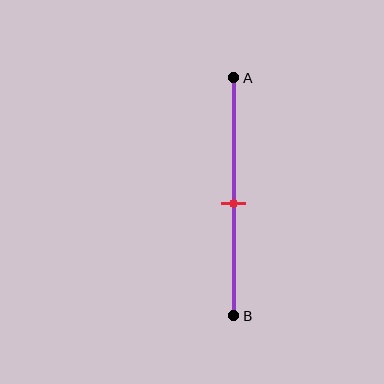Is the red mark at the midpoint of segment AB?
Yes, the mark is approximately at the midpoint.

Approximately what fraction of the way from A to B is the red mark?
The red mark is approximately 55% of the way from A to B.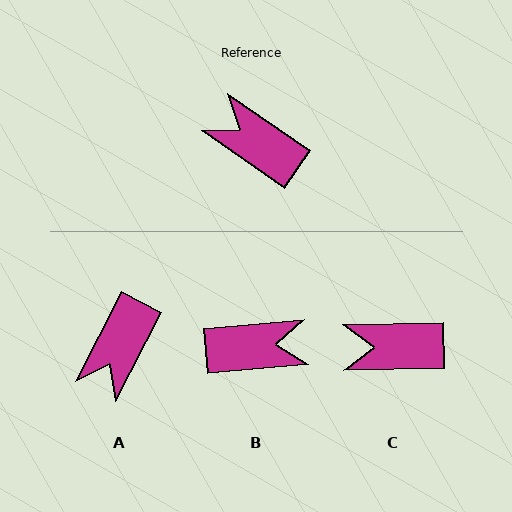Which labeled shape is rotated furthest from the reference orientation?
B, about 140 degrees away.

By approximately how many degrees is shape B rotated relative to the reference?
Approximately 140 degrees clockwise.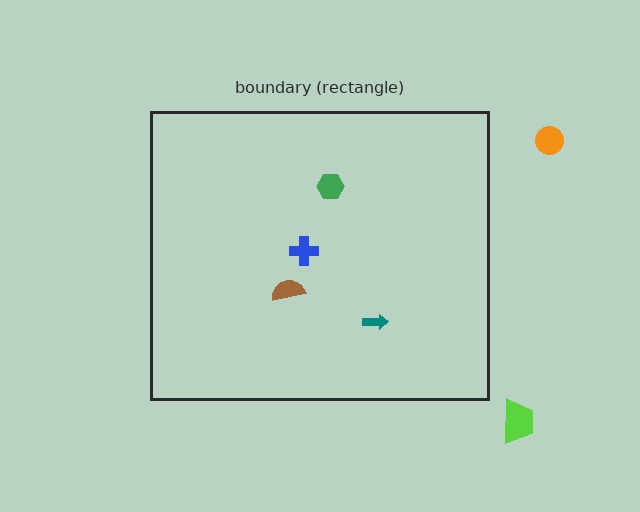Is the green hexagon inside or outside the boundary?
Inside.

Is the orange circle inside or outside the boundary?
Outside.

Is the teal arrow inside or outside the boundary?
Inside.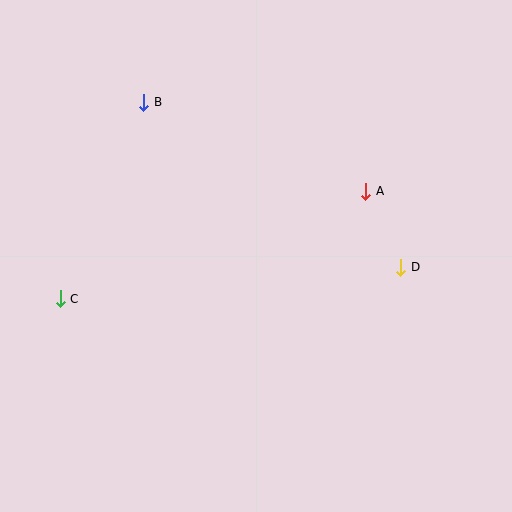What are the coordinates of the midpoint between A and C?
The midpoint between A and C is at (213, 245).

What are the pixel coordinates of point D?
Point D is at (401, 267).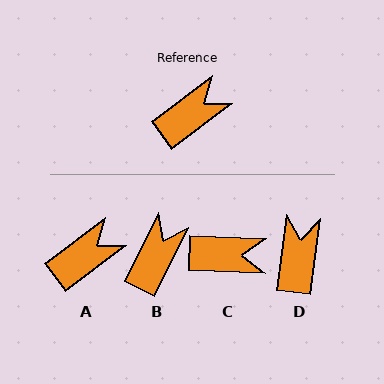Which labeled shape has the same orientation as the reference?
A.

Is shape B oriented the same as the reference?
No, it is off by about 26 degrees.